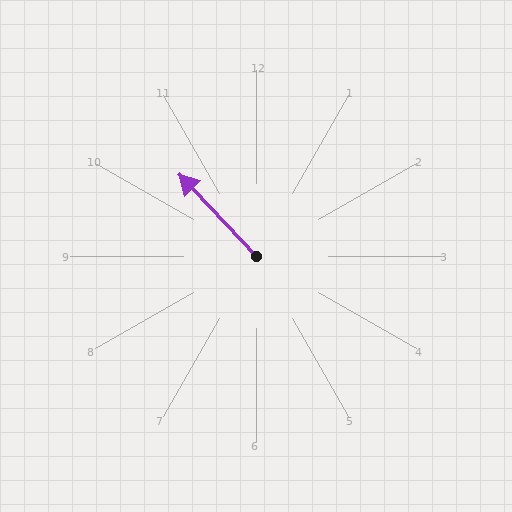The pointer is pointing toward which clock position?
Roughly 11 o'clock.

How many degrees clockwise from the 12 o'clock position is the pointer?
Approximately 317 degrees.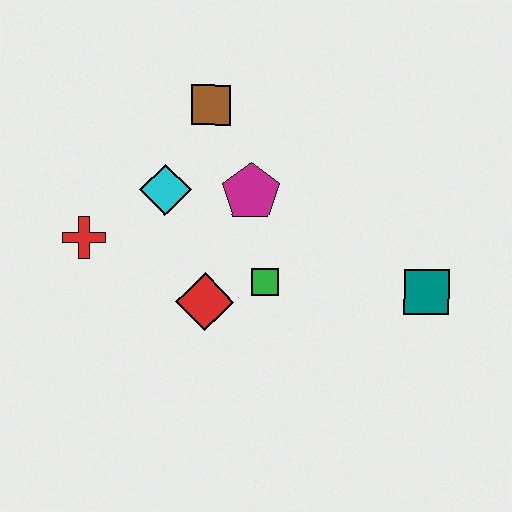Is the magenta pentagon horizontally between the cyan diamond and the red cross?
No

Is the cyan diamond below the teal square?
No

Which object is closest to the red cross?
The cyan diamond is closest to the red cross.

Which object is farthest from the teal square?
The red cross is farthest from the teal square.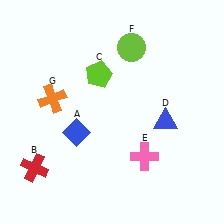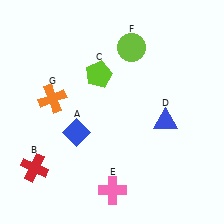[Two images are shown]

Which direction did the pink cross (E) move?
The pink cross (E) moved down.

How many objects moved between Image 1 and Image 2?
1 object moved between the two images.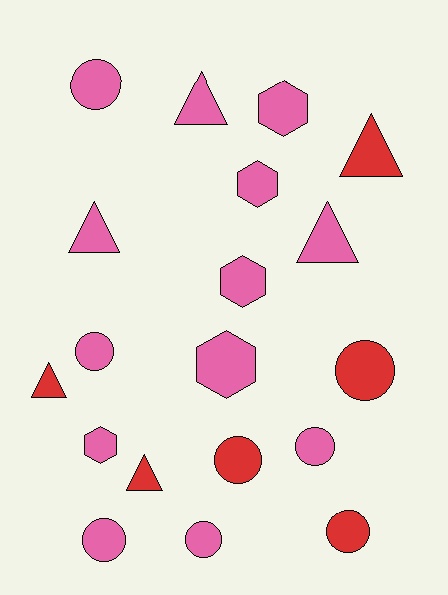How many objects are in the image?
There are 19 objects.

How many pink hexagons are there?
There are 5 pink hexagons.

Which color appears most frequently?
Pink, with 13 objects.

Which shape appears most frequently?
Circle, with 8 objects.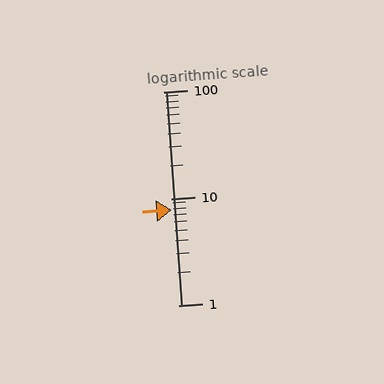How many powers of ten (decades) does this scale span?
The scale spans 2 decades, from 1 to 100.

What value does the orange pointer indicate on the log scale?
The pointer indicates approximately 7.8.